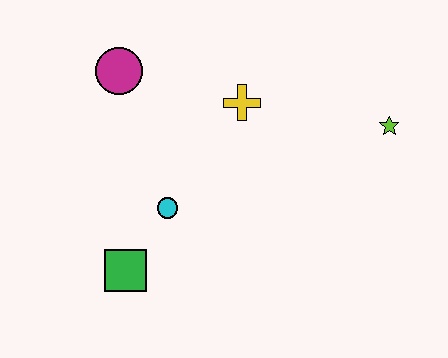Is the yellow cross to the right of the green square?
Yes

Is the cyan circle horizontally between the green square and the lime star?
Yes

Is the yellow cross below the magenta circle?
Yes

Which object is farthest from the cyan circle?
The lime star is farthest from the cyan circle.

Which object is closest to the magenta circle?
The yellow cross is closest to the magenta circle.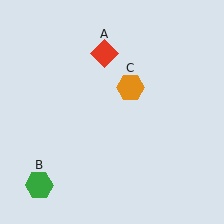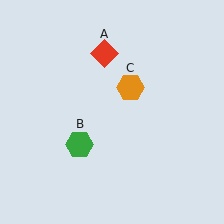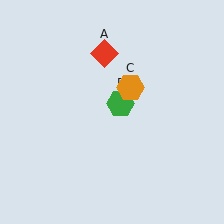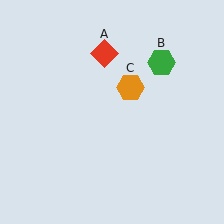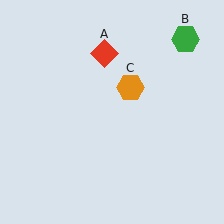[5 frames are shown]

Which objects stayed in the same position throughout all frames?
Red diamond (object A) and orange hexagon (object C) remained stationary.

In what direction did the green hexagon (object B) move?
The green hexagon (object B) moved up and to the right.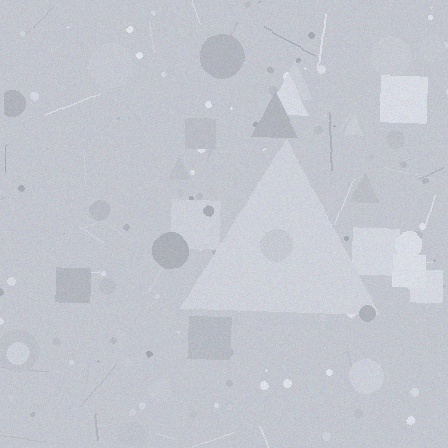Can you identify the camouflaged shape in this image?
The camouflaged shape is a triangle.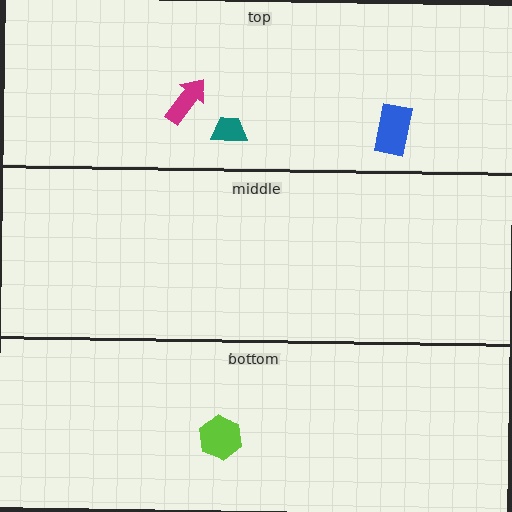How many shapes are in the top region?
3.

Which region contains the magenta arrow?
The top region.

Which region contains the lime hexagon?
The bottom region.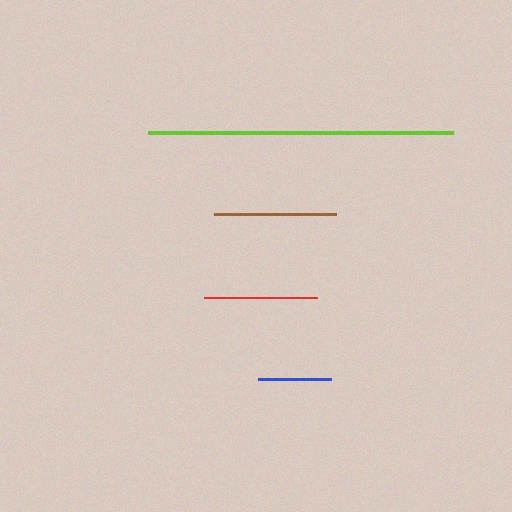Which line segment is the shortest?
The blue line is the shortest at approximately 73 pixels.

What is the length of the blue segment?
The blue segment is approximately 73 pixels long.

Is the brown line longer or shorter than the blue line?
The brown line is longer than the blue line.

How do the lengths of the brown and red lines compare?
The brown and red lines are approximately the same length.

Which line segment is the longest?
The lime line is the longest at approximately 305 pixels.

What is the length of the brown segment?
The brown segment is approximately 122 pixels long.